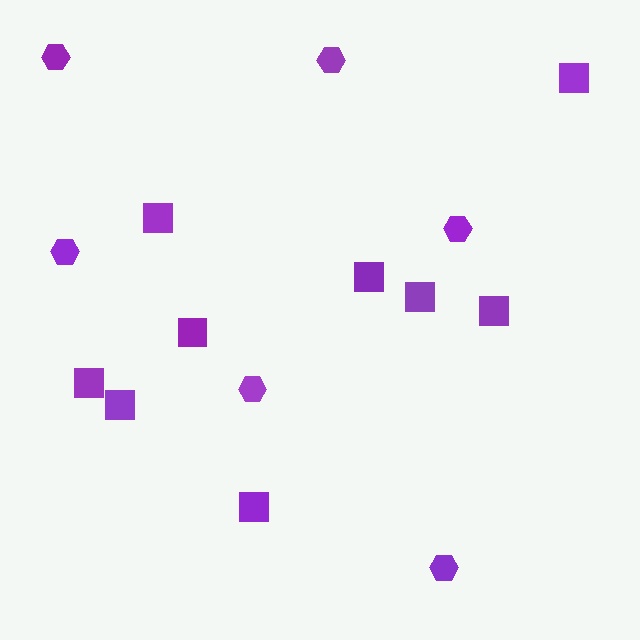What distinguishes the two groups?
There are 2 groups: one group of squares (9) and one group of hexagons (6).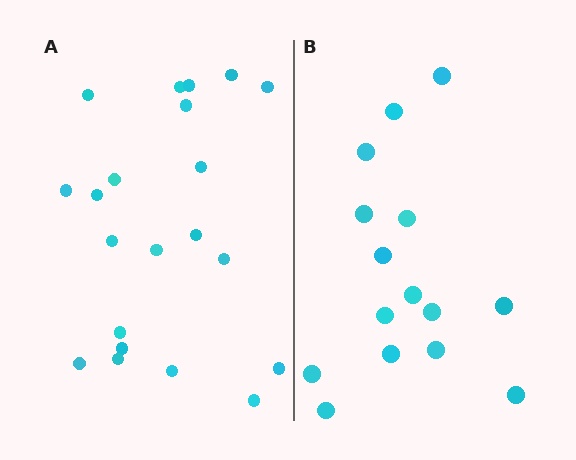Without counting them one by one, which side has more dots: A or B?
Region A (the left region) has more dots.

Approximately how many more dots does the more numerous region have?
Region A has about 6 more dots than region B.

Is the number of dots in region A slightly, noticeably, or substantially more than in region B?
Region A has noticeably more, but not dramatically so. The ratio is roughly 1.4 to 1.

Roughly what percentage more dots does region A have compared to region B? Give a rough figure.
About 40% more.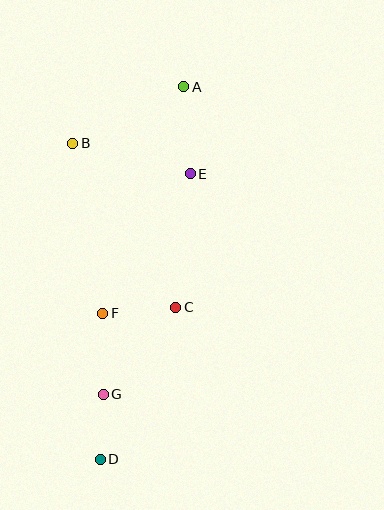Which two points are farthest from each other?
Points A and D are farthest from each other.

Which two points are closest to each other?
Points D and G are closest to each other.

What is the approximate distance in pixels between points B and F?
The distance between B and F is approximately 172 pixels.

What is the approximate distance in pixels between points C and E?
The distance between C and E is approximately 134 pixels.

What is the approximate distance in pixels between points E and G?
The distance between E and G is approximately 237 pixels.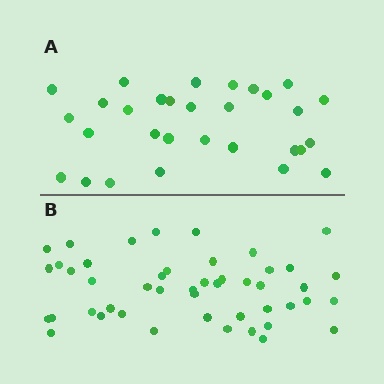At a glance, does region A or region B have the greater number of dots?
Region B (the bottom region) has more dots.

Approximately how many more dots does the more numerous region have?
Region B has approximately 15 more dots than region A.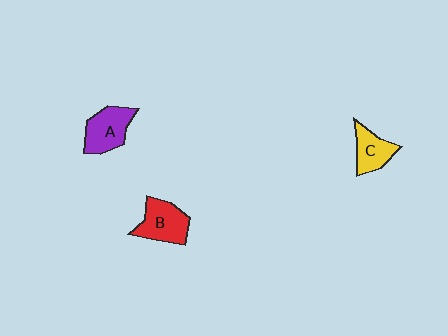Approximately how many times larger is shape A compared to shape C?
Approximately 1.3 times.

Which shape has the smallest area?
Shape C (yellow).